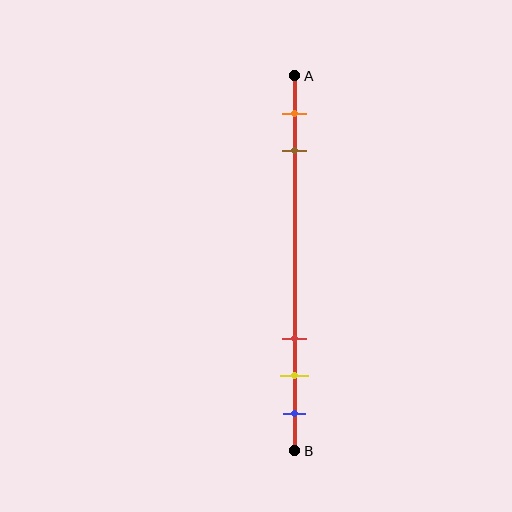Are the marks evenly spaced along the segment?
No, the marks are not evenly spaced.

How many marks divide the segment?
There are 5 marks dividing the segment.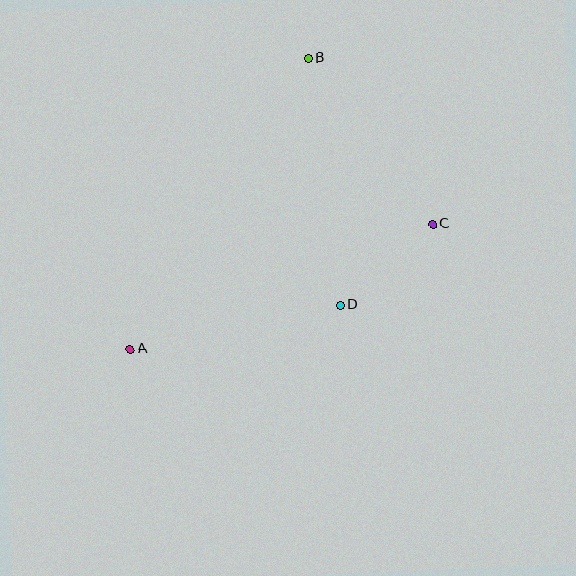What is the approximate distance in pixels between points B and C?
The distance between B and C is approximately 207 pixels.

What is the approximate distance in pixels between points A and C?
The distance between A and C is approximately 327 pixels.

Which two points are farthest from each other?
Points A and B are farthest from each other.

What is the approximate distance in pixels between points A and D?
The distance between A and D is approximately 214 pixels.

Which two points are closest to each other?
Points C and D are closest to each other.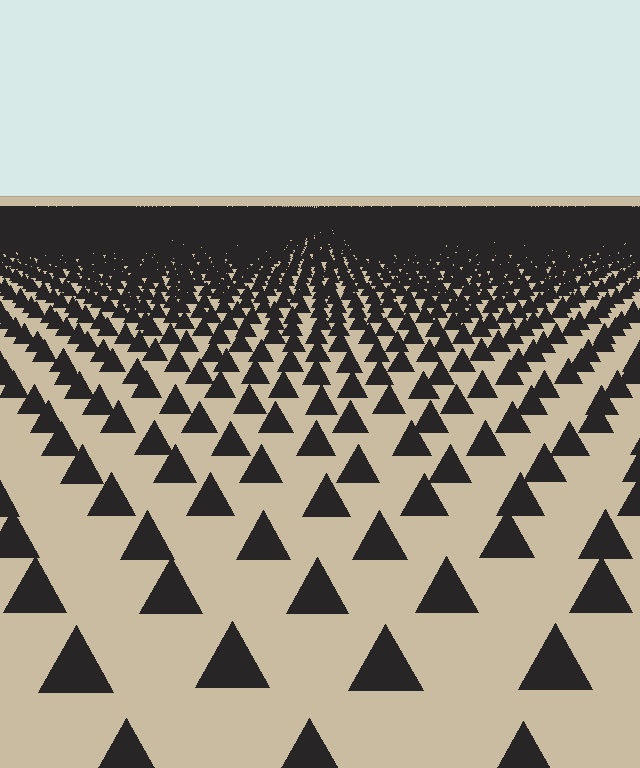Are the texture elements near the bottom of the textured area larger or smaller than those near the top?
Larger. Near the bottom, elements are closer to the viewer and appear at a bigger on-screen size.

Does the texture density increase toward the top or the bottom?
Density increases toward the top.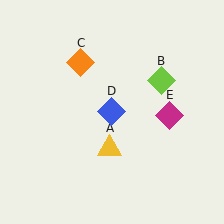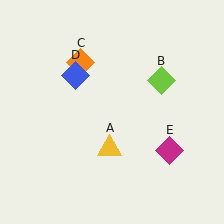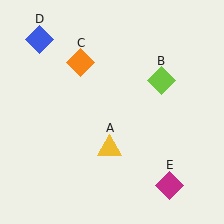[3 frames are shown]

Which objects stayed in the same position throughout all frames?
Yellow triangle (object A) and lime diamond (object B) and orange diamond (object C) remained stationary.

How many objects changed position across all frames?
2 objects changed position: blue diamond (object D), magenta diamond (object E).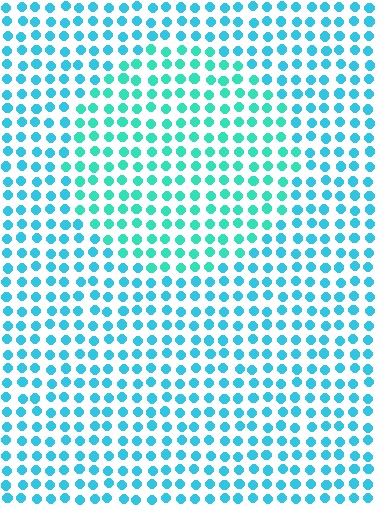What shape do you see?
I see a circle.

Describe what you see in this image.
The image is filled with small cyan elements in a uniform arrangement. A circle-shaped region is visible where the elements are tinted to a slightly different hue, forming a subtle color boundary.